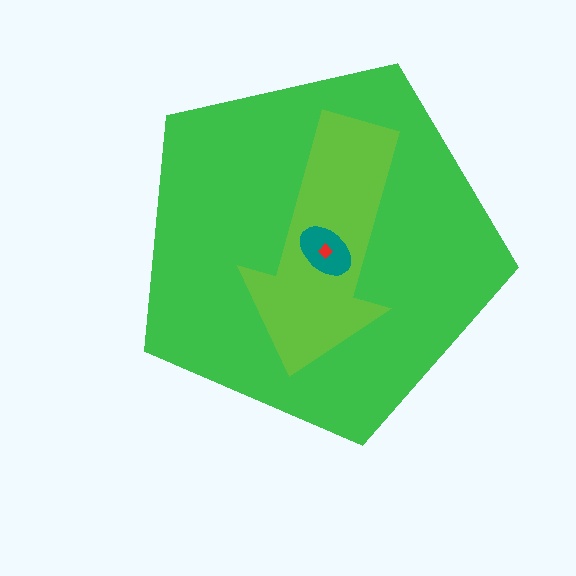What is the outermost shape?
The green pentagon.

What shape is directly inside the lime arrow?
The teal ellipse.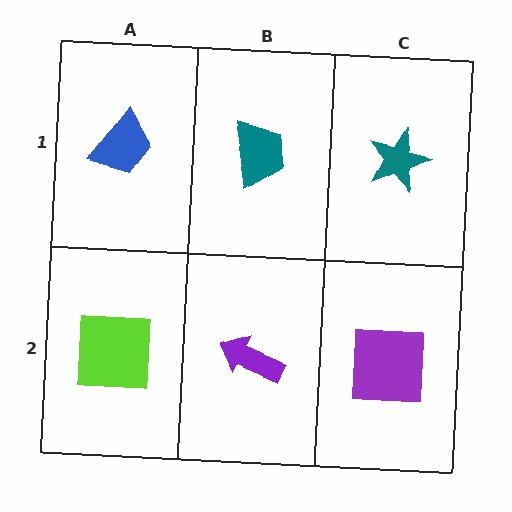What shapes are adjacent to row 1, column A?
A lime square (row 2, column A), a teal trapezoid (row 1, column B).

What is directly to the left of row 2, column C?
A purple arrow.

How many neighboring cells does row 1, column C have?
2.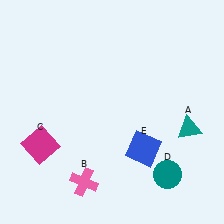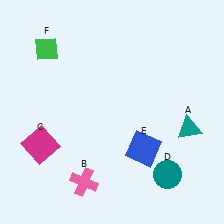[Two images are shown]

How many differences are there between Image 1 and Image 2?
There is 1 difference between the two images.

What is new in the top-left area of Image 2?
A green diamond (F) was added in the top-left area of Image 2.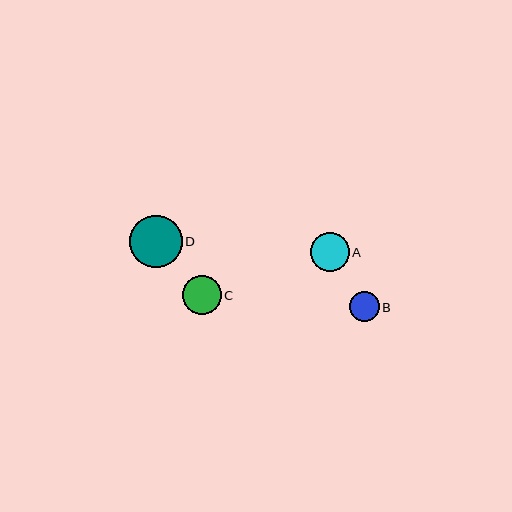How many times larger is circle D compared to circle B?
Circle D is approximately 1.8 times the size of circle B.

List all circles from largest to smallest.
From largest to smallest: D, C, A, B.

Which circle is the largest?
Circle D is the largest with a size of approximately 53 pixels.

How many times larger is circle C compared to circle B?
Circle C is approximately 1.3 times the size of circle B.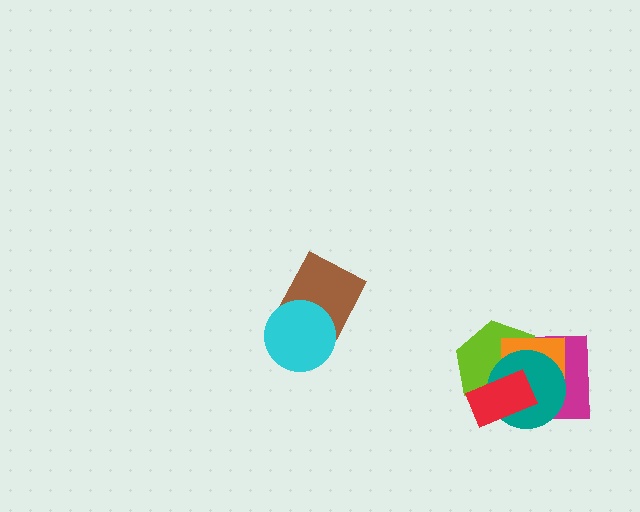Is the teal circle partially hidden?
Yes, it is partially covered by another shape.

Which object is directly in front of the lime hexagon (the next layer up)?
The orange square is directly in front of the lime hexagon.